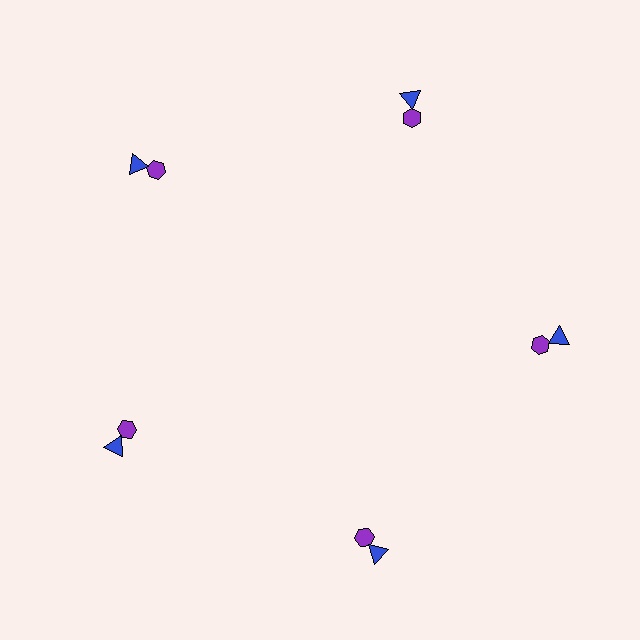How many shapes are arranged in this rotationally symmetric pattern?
There are 10 shapes, arranged in 5 groups of 2.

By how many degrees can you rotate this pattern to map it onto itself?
The pattern maps onto itself every 72 degrees of rotation.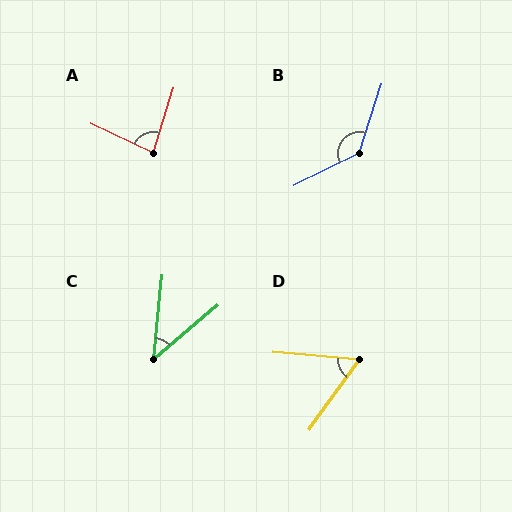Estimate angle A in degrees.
Approximately 82 degrees.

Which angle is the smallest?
C, at approximately 44 degrees.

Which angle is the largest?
B, at approximately 135 degrees.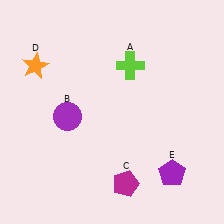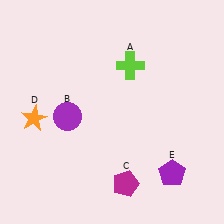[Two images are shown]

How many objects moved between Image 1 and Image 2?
1 object moved between the two images.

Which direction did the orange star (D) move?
The orange star (D) moved down.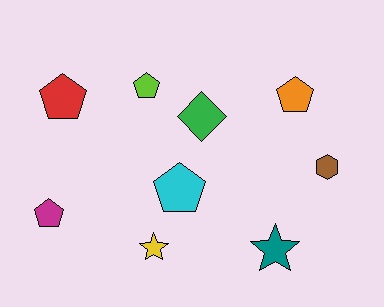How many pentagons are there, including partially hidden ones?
There are 5 pentagons.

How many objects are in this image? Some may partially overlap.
There are 9 objects.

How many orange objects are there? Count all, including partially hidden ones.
There is 1 orange object.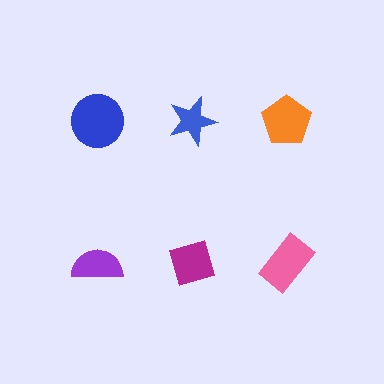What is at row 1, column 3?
An orange pentagon.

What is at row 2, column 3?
A pink rectangle.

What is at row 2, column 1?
A purple semicircle.